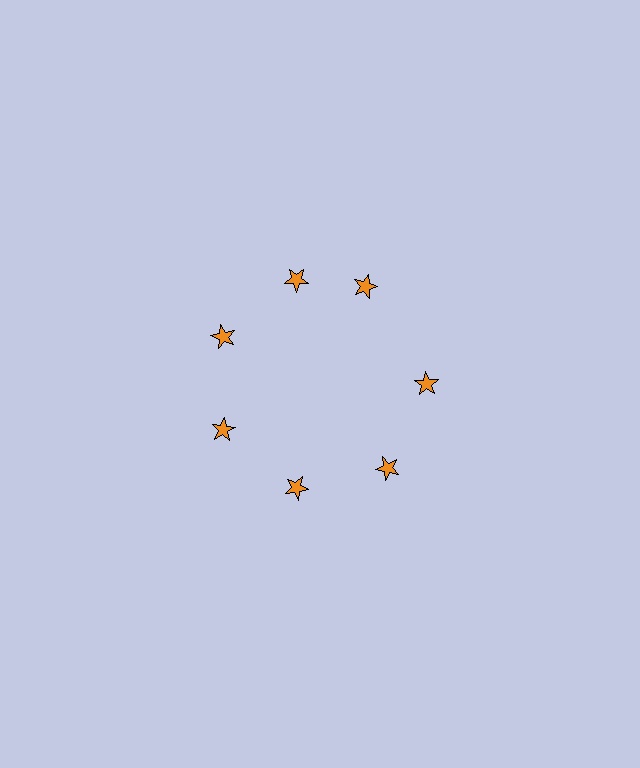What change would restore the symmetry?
The symmetry would be restored by rotating it back into even spacing with its neighbors so that all 7 stars sit at equal angles and equal distance from the center.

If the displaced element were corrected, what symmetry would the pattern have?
It would have 7-fold rotational symmetry — the pattern would map onto itself every 51 degrees.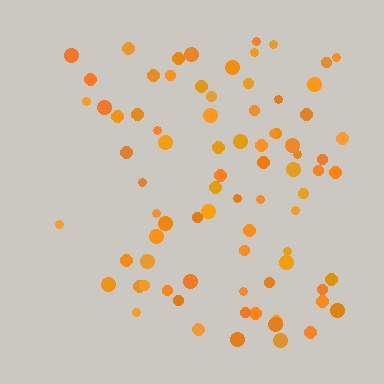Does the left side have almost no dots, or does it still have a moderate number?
Still a moderate number, just noticeably fewer than the right.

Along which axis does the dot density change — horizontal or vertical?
Horizontal.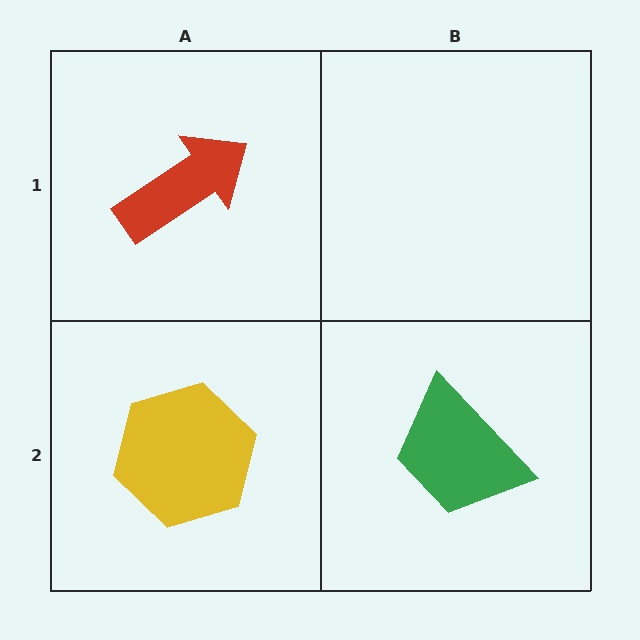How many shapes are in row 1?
1 shape.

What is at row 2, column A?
A yellow hexagon.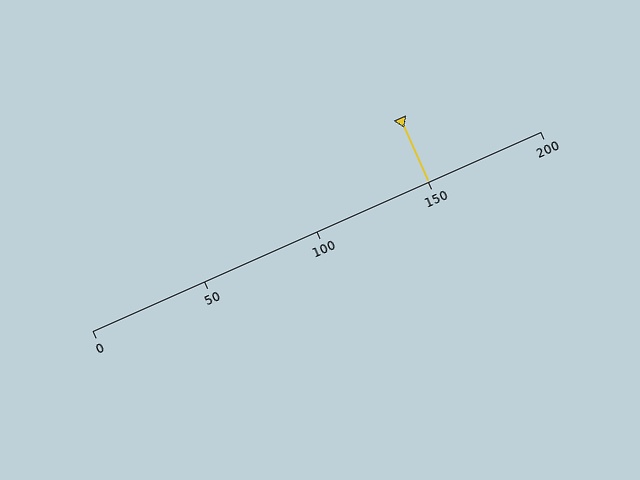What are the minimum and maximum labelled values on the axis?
The axis runs from 0 to 200.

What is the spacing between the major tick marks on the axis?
The major ticks are spaced 50 apart.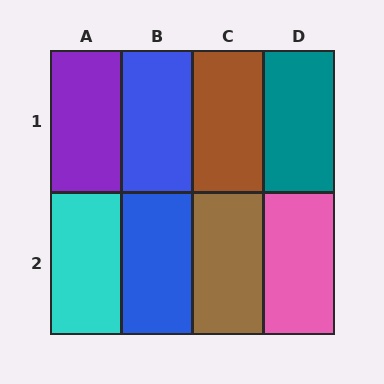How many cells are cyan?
1 cell is cyan.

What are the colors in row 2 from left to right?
Cyan, blue, brown, pink.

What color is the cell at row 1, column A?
Purple.